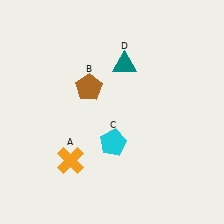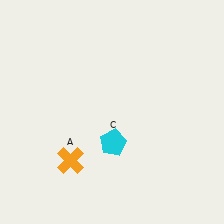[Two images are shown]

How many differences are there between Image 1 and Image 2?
There are 2 differences between the two images.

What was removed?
The brown pentagon (B), the teal triangle (D) were removed in Image 2.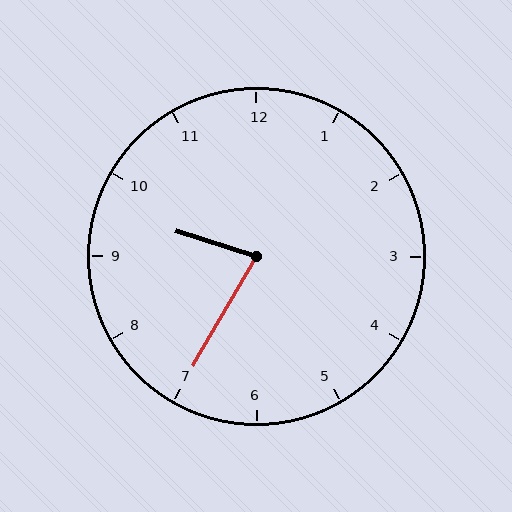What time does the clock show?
9:35.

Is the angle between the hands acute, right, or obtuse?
It is acute.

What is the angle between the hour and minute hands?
Approximately 78 degrees.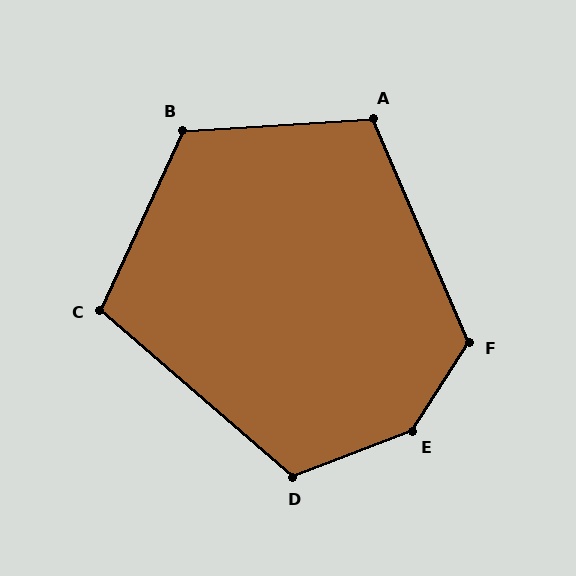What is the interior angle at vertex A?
Approximately 110 degrees (obtuse).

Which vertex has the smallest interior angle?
C, at approximately 106 degrees.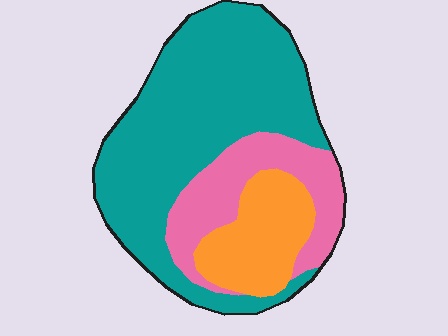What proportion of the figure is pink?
Pink takes up about one fifth (1/5) of the figure.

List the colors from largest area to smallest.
From largest to smallest: teal, pink, orange.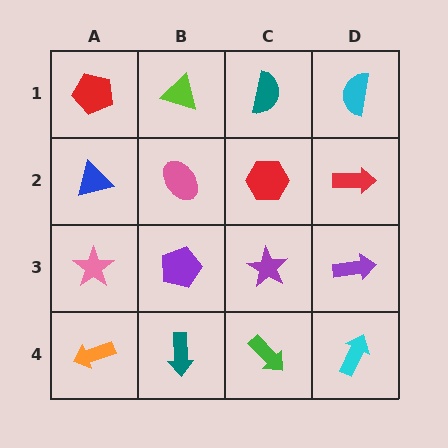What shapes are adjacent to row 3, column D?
A red arrow (row 2, column D), a cyan arrow (row 4, column D), a purple star (row 3, column C).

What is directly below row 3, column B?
A teal arrow.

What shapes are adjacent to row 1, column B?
A pink ellipse (row 2, column B), a red pentagon (row 1, column A), a teal semicircle (row 1, column C).